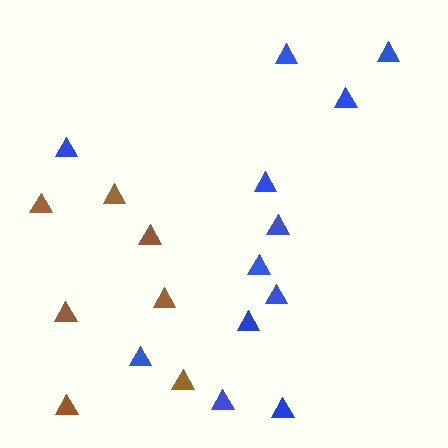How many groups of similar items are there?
There are 2 groups: one group of blue triangles (12) and one group of brown triangles (7).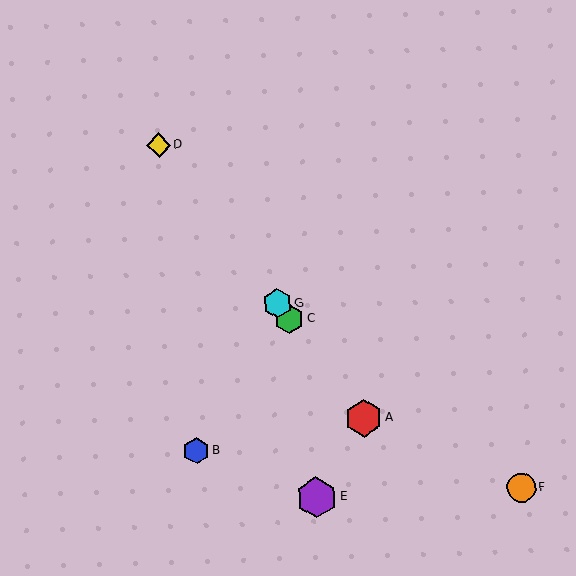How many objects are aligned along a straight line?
4 objects (A, C, D, G) are aligned along a straight line.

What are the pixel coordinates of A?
Object A is at (363, 418).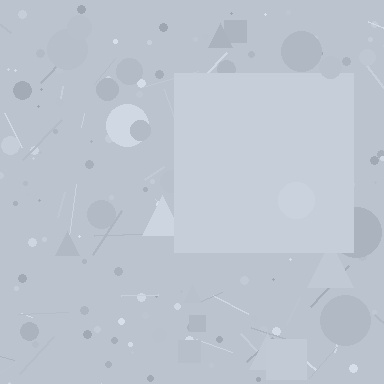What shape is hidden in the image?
A square is hidden in the image.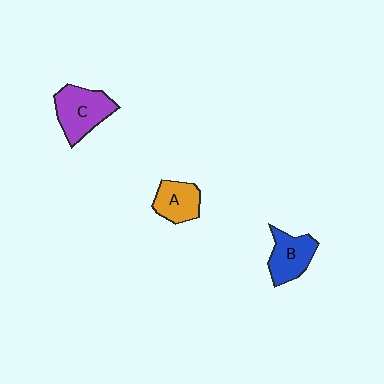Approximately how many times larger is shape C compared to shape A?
Approximately 1.5 times.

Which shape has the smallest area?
Shape A (orange).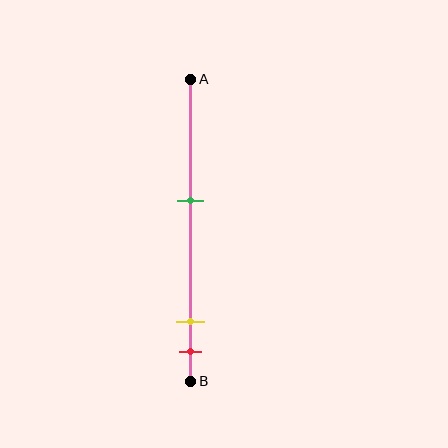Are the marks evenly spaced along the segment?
No, the marks are not evenly spaced.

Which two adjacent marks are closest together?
The yellow and red marks are the closest adjacent pair.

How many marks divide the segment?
There are 3 marks dividing the segment.